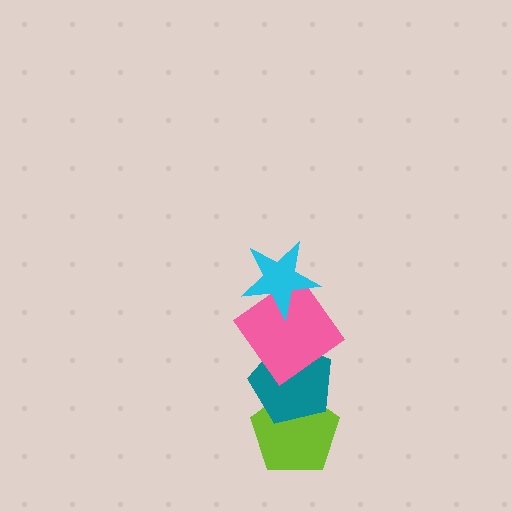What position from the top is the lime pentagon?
The lime pentagon is 4th from the top.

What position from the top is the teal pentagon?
The teal pentagon is 3rd from the top.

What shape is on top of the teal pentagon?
The pink diamond is on top of the teal pentagon.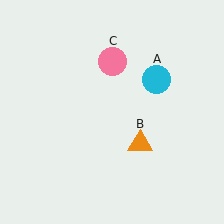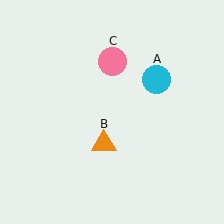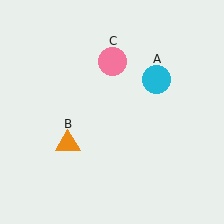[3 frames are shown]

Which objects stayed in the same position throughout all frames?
Cyan circle (object A) and pink circle (object C) remained stationary.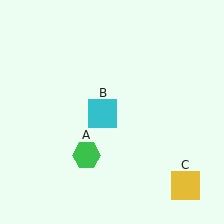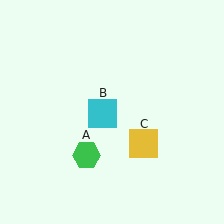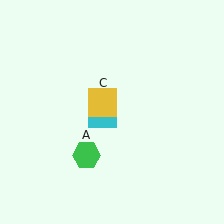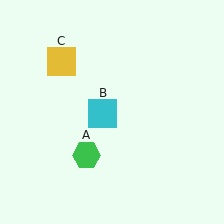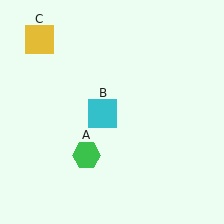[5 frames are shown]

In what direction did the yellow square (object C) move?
The yellow square (object C) moved up and to the left.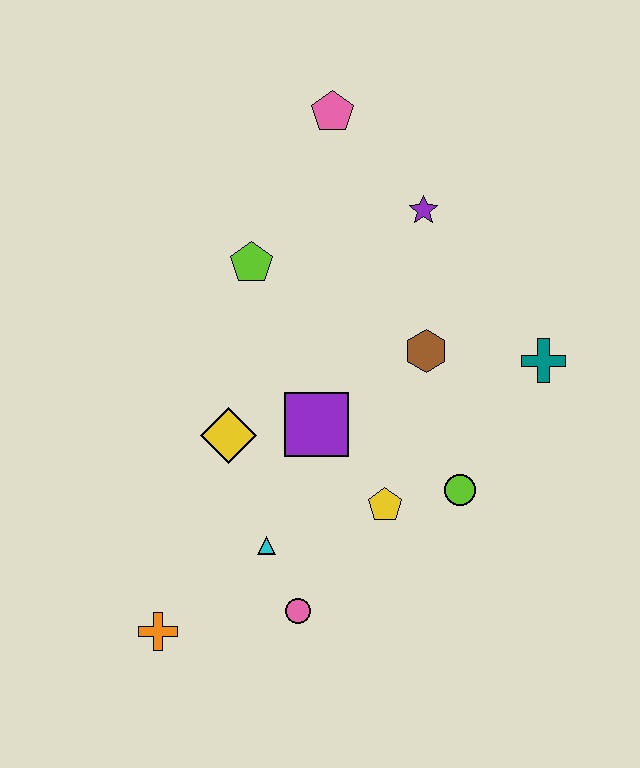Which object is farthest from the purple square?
The pink pentagon is farthest from the purple square.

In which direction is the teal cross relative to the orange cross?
The teal cross is to the right of the orange cross.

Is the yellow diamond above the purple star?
No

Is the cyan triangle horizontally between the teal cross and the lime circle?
No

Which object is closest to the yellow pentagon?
The lime circle is closest to the yellow pentagon.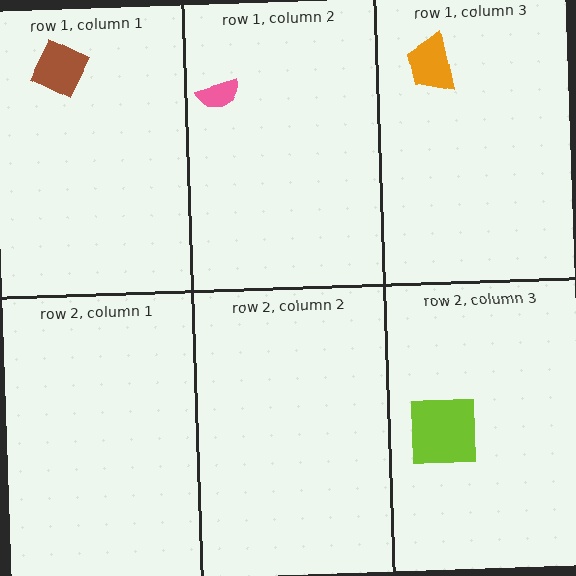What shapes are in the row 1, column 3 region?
The orange trapezoid.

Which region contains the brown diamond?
The row 1, column 1 region.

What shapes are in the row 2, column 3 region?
The lime square.